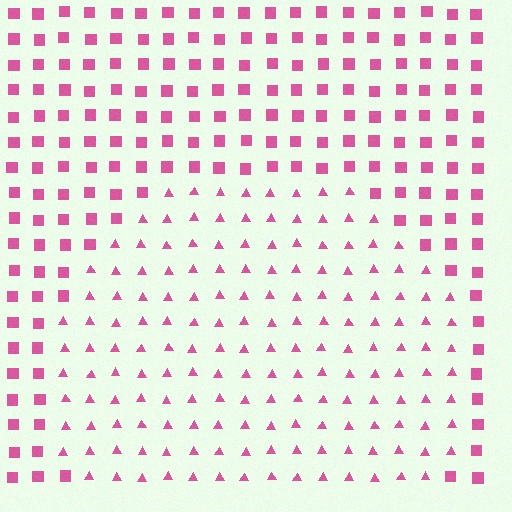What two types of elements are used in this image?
The image uses triangles inside the circle region and squares outside it.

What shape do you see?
I see a circle.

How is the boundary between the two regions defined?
The boundary is defined by a change in element shape: triangles inside vs. squares outside. All elements share the same color and spacing.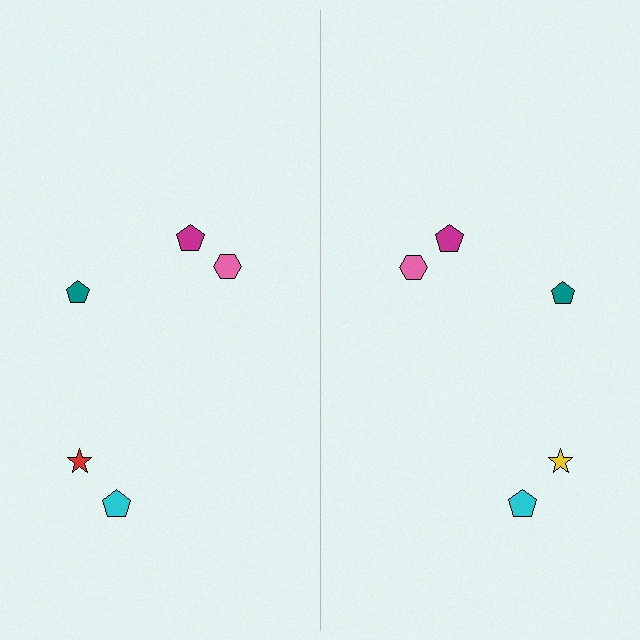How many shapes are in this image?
There are 10 shapes in this image.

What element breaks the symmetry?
The yellow star on the right side breaks the symmetry — its mirror counterpart is red.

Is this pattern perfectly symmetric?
No, the pattern is not perfectly symmetric. The yellow star on the right side breaks the symmetry — its mirror counterpart is red.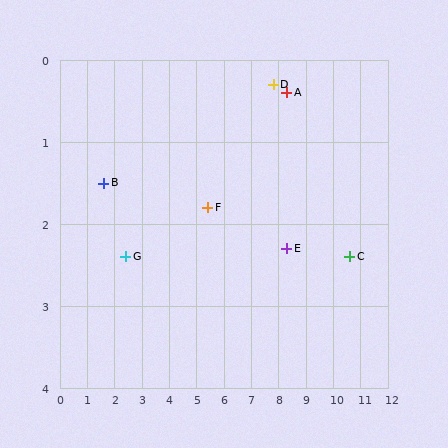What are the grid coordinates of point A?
Point A is at approximately (8.3, 0.4).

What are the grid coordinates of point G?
Point G is at approximately (2.4, 2.4).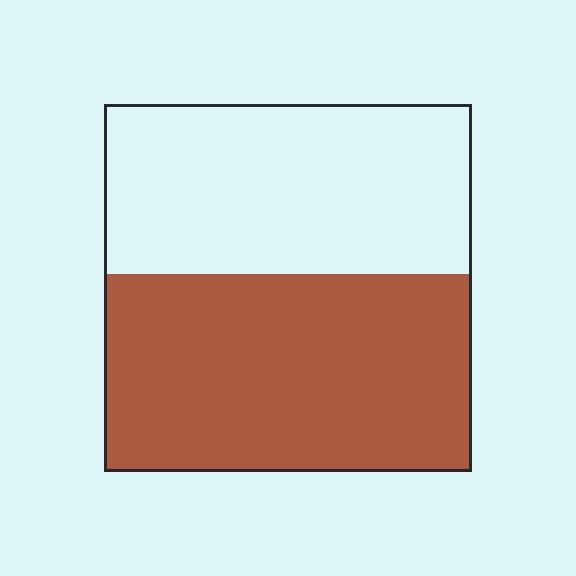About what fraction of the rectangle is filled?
About one half (1/2).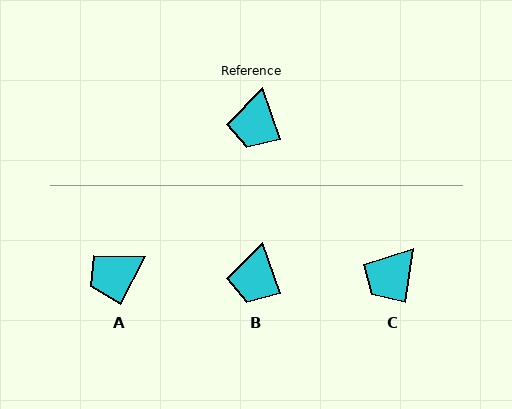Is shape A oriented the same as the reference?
No, it is off by about 46 degrees.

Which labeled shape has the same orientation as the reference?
B.